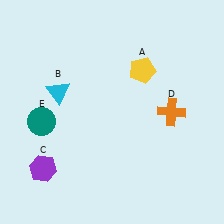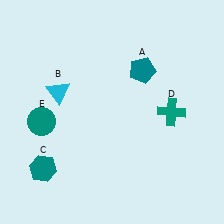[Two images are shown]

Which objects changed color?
A changed from yellow to teal. C changed from purple to teal. D changed from orange to teal.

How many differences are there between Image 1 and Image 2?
There are 3 differences between the two images.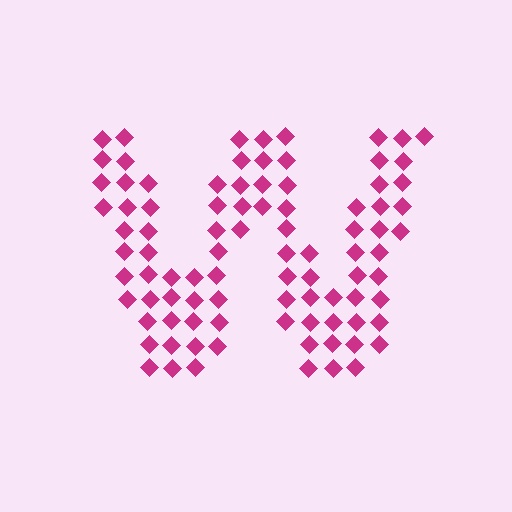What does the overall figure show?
The overall figure shows the letter W.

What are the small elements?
The small elements are diamonds.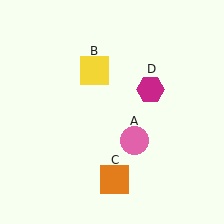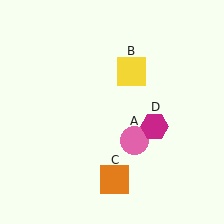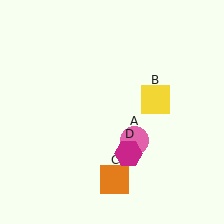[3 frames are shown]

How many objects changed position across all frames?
2 objects changed position: yellow square (object B), magenta hexagon (object D).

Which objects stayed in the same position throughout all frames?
Pink circle (object A) and orange square (object C) remained stationary.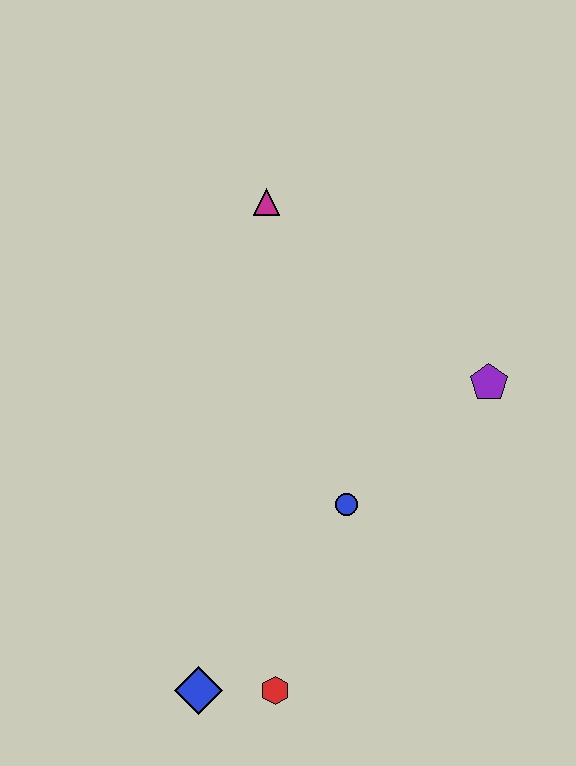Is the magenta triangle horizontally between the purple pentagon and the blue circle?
No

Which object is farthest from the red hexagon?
The magenta triangle is farthest from the red hexagon.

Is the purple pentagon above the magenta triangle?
No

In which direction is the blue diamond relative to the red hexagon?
The blue diamond is to the left of the red hexagon.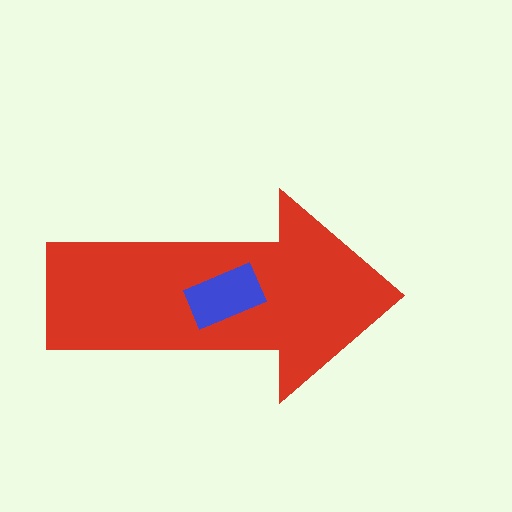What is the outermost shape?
The red arrow.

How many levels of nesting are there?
2.